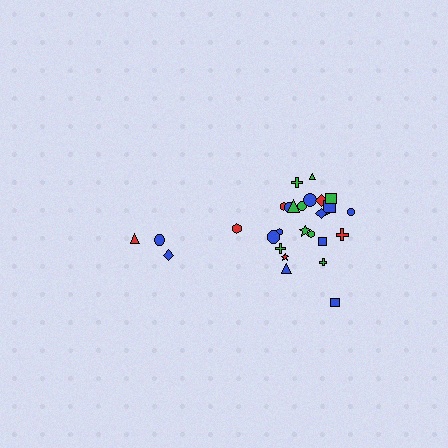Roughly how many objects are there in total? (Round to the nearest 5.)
Roughly 30 objects in total.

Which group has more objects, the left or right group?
The right group.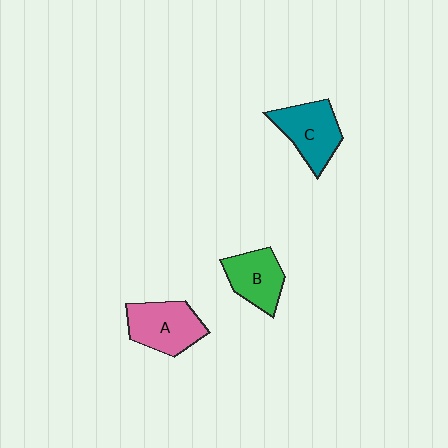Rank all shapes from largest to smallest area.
From largest to smallest: A (pink), C (teal), B (green).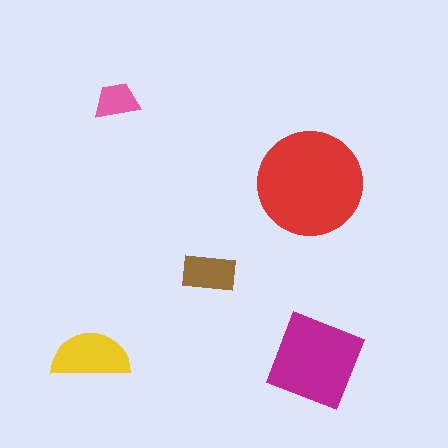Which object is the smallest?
The pink trapezoid.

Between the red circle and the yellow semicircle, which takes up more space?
The red circle.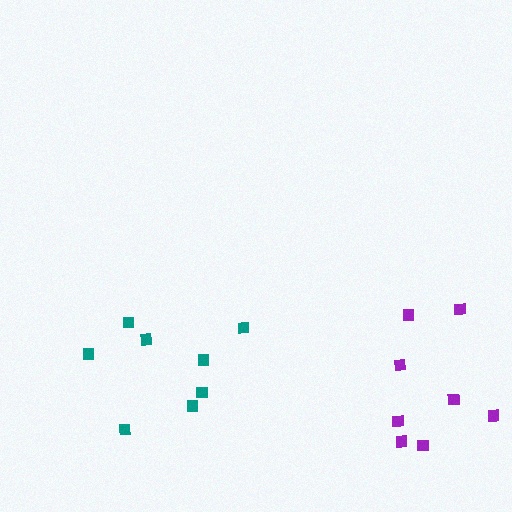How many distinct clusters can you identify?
There are 2 distinct clusters.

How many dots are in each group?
Group 1: 8 dots, Group 2: 8 dots (16 total).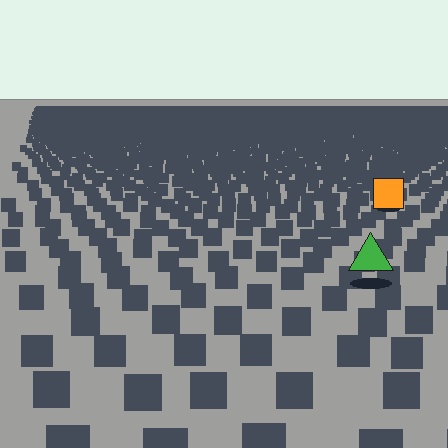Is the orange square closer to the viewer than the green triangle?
No. The green triangle is closer — you can tell from the texture gradient: the ground texture is coarser near it.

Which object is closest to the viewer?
The green triangle is closest. The texture marks near it are larger and more spread out.